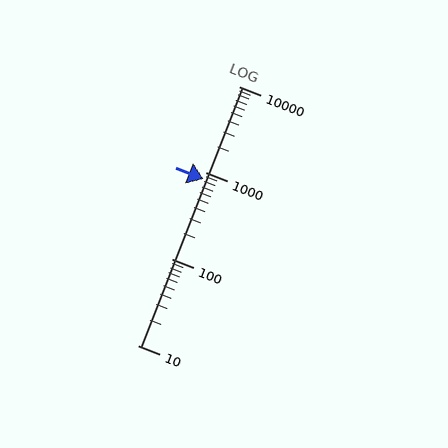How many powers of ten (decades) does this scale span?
The scale spans 3 decades, from 10 to 10000.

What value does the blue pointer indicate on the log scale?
The pointer indicates approximately 840.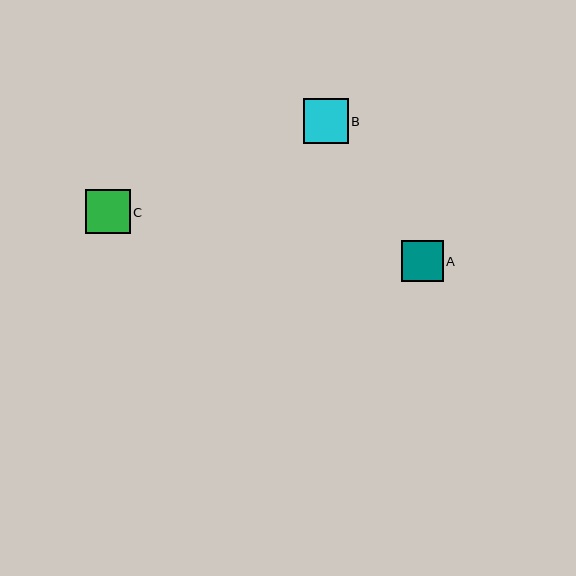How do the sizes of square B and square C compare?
Square B and square C are approximately the same size.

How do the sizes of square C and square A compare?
Square C and square A are approximately the same size.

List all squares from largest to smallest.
From largest to smallest: B, C, A.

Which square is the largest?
Square B is the largest with a size of approximately 45 pixels.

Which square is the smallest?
Square A is the smallest with a size of approximately 41 pixels.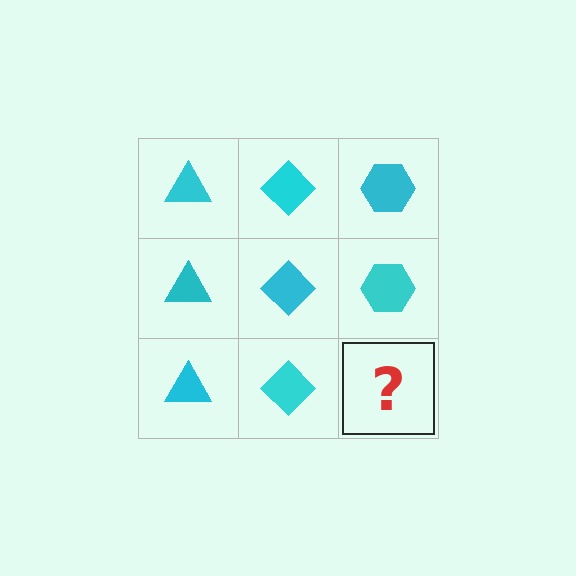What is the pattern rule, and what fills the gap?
The rule is that each column has a consistent shape. The gap should be filled with a cyan hexagon.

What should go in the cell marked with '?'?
The missing cell should contain a cyan hexagon.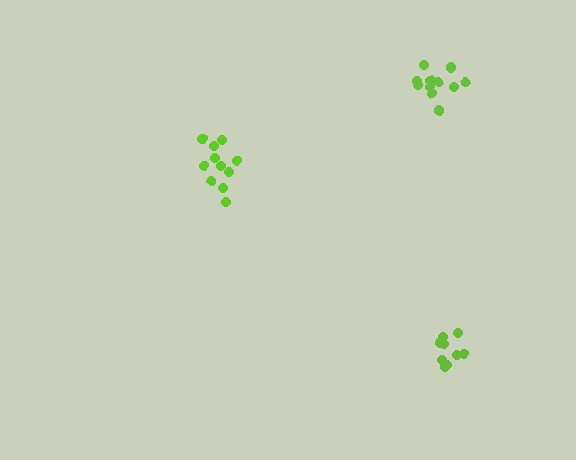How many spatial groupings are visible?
There are 3 spatial groupings.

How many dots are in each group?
Group 1: 11 dots, Group 2: 12 dots, Group 3: 9 dots (32 total).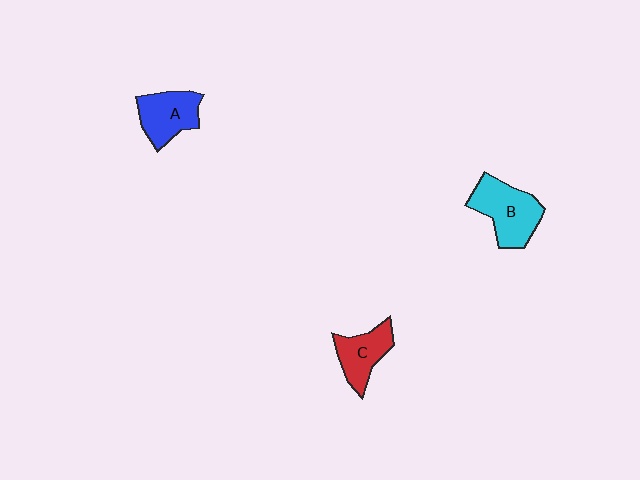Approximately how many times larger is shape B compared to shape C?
Approximately 1.4 times.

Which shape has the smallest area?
Shape C (red).